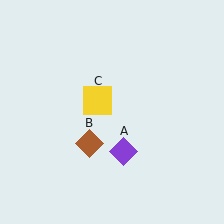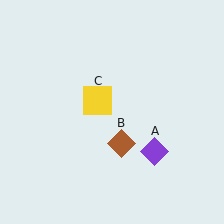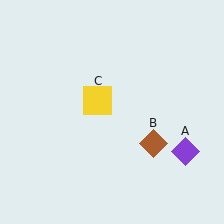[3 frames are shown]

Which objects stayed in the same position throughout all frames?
Yellow square (object C) remained stationary.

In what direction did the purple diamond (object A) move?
The purple diamond (object A) moved right.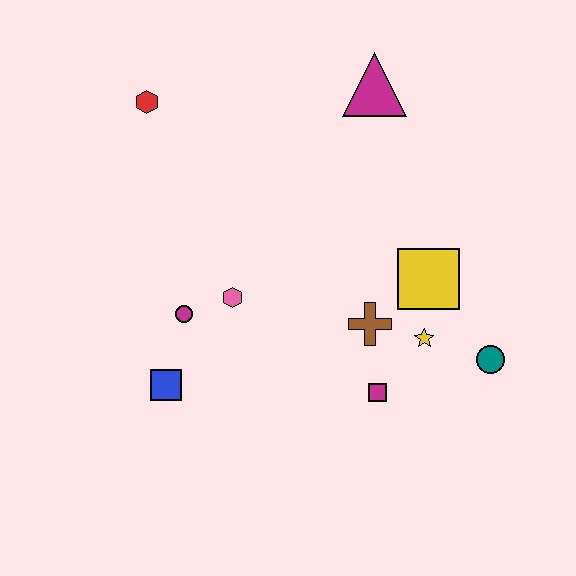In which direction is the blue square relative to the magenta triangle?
The blue square is below the magenta triangle.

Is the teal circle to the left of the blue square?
No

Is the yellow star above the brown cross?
No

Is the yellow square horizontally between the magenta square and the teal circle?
Yes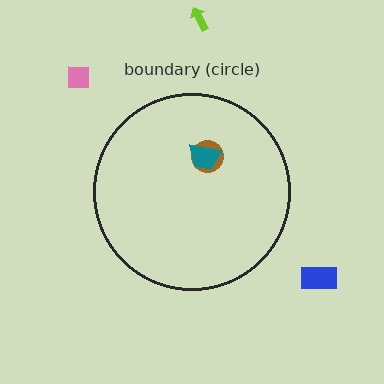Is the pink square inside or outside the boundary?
Outside.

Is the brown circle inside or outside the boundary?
Inside.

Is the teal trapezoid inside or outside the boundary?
Inside.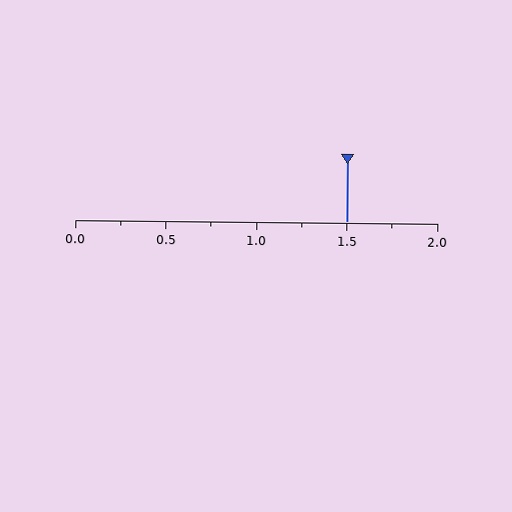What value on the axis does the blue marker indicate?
The marker indicates approximately 1.5.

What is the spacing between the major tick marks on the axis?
The major ticks are spaced 0.5 apart.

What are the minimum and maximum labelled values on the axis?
The axis runs from 0.0 to 2.0.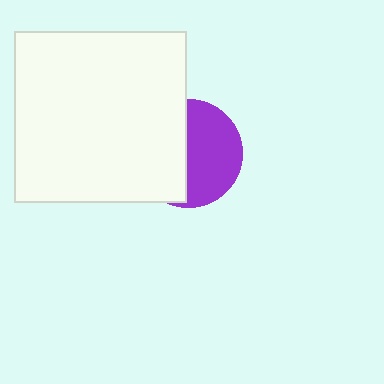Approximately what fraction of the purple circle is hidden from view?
Roughly 48% of the purple circle is hidden behind the white square.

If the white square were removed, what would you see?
You would see the complete purple circle.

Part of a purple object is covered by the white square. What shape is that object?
It is a circle.